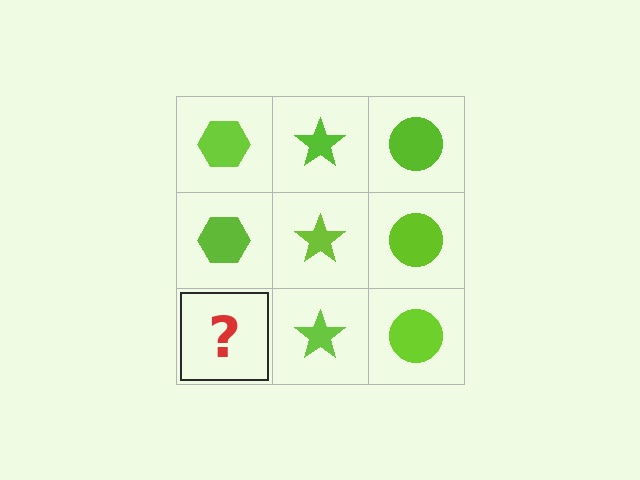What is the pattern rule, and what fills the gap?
The rule is that each column has a consistent shape. The gap should be filled with a lime hexagon.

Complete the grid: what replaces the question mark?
The question mark should be replaced with a lime hexagon.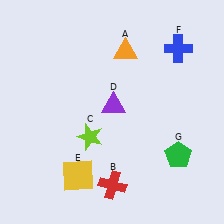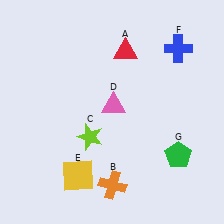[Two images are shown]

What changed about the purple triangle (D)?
In Image 1, D is purple. In Image 2, it changed to pink.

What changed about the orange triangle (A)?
In Image 1, A is orange. In Image 2, it changed to red.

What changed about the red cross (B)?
In Image 1, B is red. In Image 2, it changed to orange.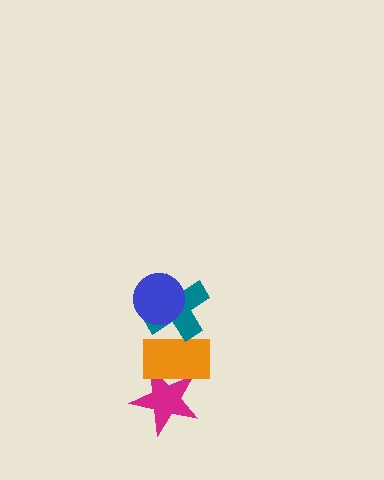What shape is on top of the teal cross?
The blue circle is on top of the teal cross.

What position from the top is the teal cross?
The teal cross is 2nd from the top.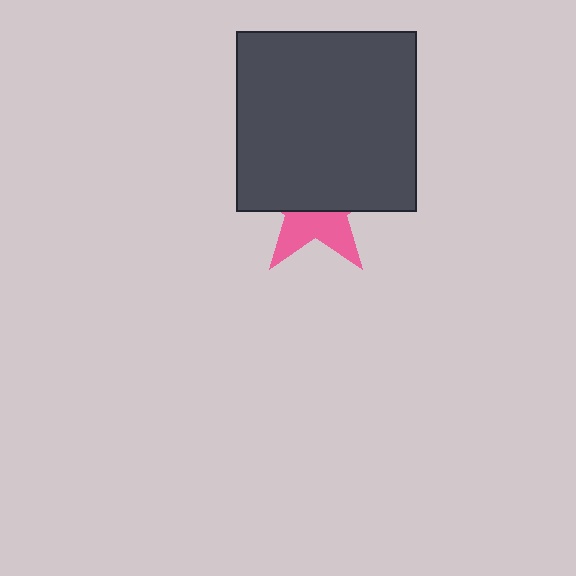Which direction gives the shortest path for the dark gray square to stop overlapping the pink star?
Moving up gives the shortest separation.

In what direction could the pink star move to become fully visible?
The pink star could move down. That would shift it out from behind the dark gray square entirely.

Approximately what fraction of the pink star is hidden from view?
Roughly 60% of the pink star is hidden behind the dark gray square.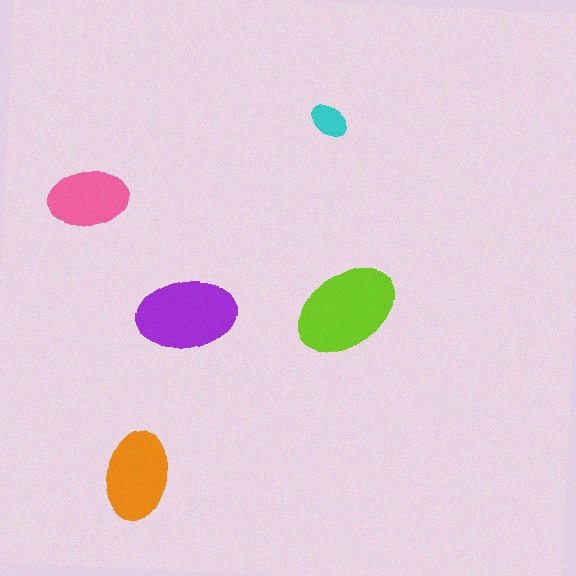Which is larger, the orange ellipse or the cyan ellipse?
The orange one.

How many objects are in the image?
There are 5 objects in the image.